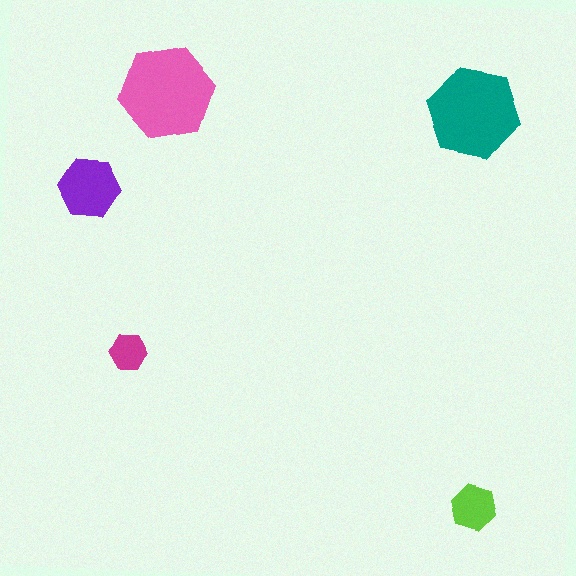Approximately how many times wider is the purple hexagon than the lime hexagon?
About 1.5 times wider.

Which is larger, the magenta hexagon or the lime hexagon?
The lime one.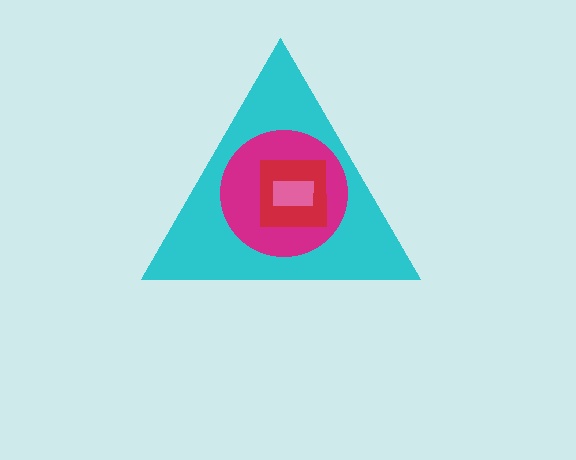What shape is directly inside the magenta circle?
The red square.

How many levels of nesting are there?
4.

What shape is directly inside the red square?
The pink rectangle.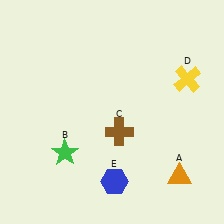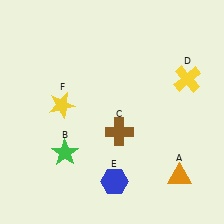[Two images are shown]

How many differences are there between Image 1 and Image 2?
There is 1 difference between the two images.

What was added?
A yellow star (F) was added in Image 2.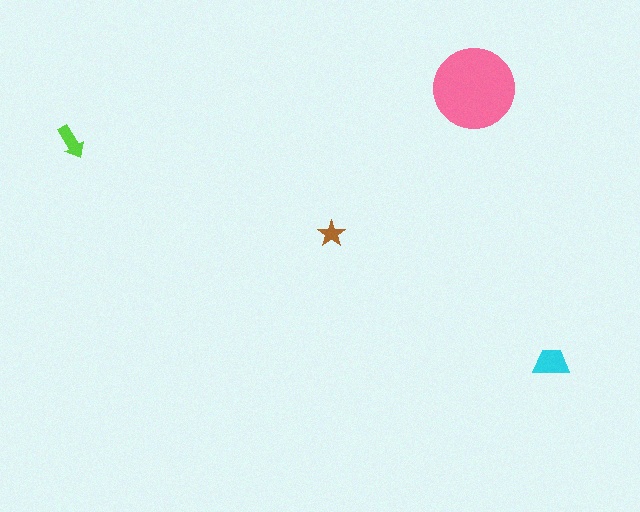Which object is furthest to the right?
The cyan trapezoid is rightmost.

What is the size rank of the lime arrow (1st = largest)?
3rd.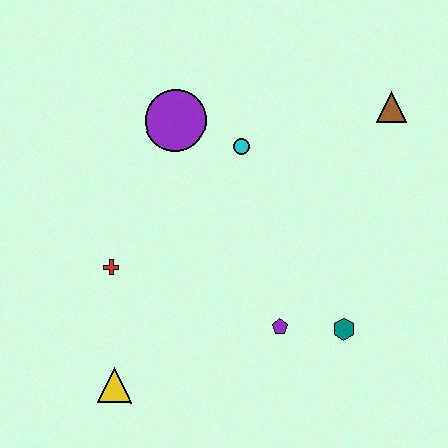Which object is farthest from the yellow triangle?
The brown triangle is farthest from the yellow triangle.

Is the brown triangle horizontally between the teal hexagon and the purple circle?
No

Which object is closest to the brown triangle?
The cyan circle is closest to the brown triangle.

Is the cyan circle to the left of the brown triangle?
Yes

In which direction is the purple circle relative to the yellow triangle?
The purple circle is above the yellow triangle.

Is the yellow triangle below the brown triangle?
Yes